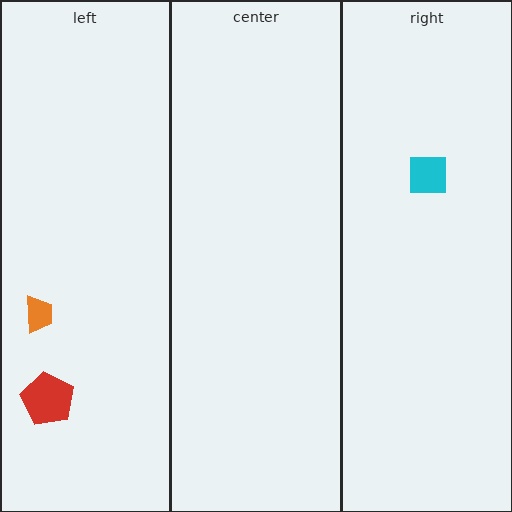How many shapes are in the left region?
2.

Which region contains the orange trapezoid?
The left region.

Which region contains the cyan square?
The right region.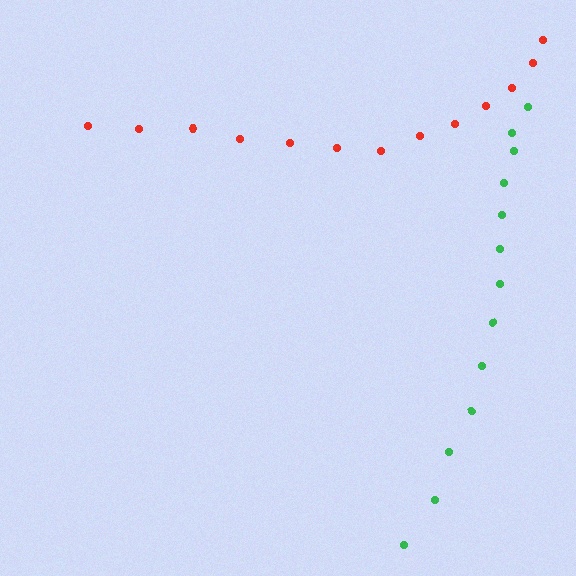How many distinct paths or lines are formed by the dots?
There are 2 distinct paths.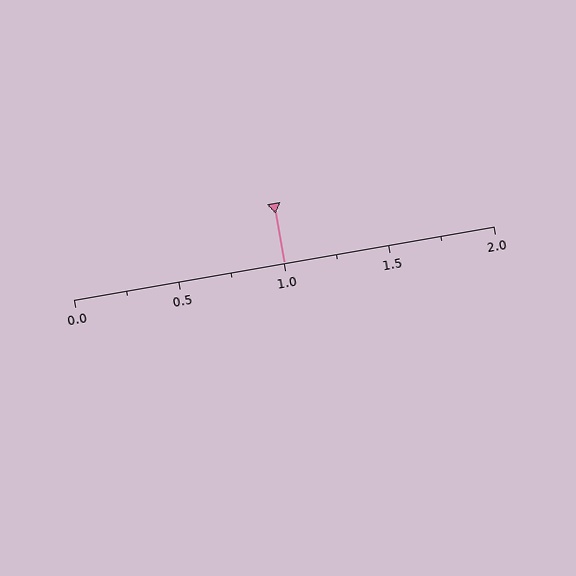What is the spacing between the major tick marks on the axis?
The major ticks are spaced 0.5 apart.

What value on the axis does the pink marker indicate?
The marker indicates approximately 1.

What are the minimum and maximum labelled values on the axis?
The axis runs from 0.0 to 2.0.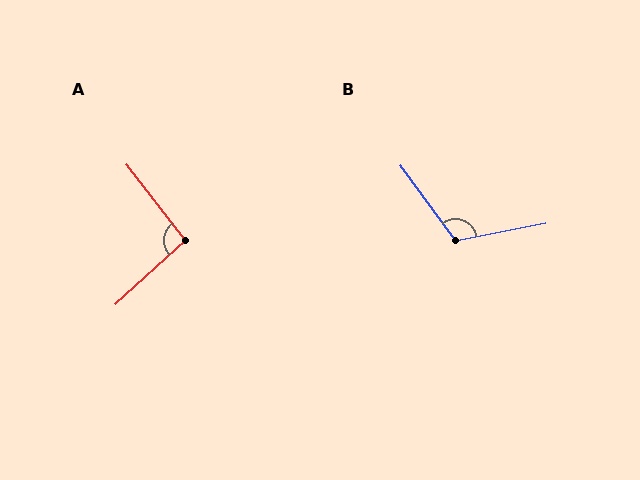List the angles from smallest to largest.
A (95°), B (115°).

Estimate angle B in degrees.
Approximately 115 degrees.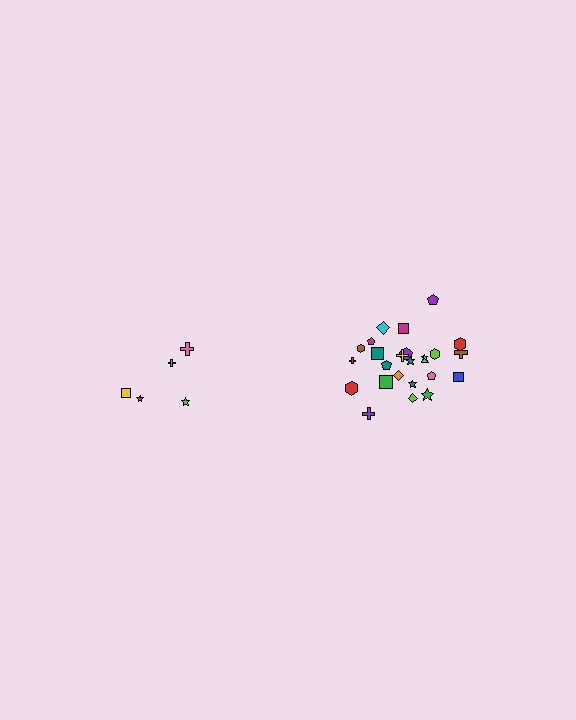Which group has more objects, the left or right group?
The right group.